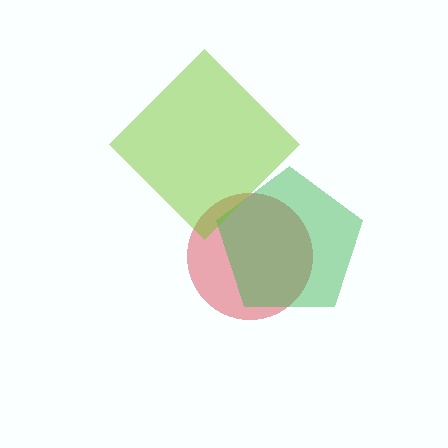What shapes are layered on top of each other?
The layered shapes are: a red circle, a green pentagon, a lime diamond.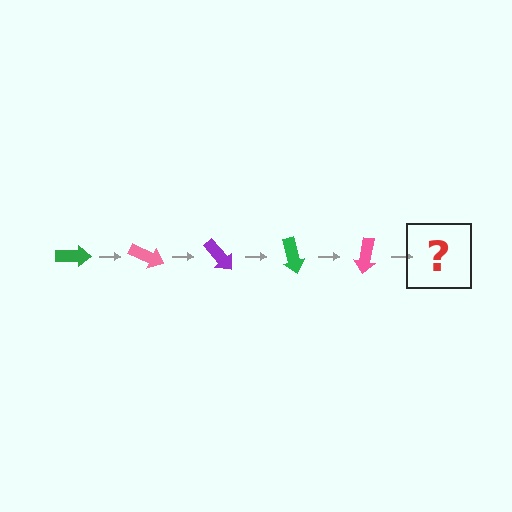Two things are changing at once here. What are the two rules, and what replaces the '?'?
The two rules are that it rotates 25 degrees each step and the color cycles through green, pink, and purple. The '?' should be a purple arrow, rotated 125 degrees from the start.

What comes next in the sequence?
The next element should be a purple arrow, rotated 125 degrees from the start.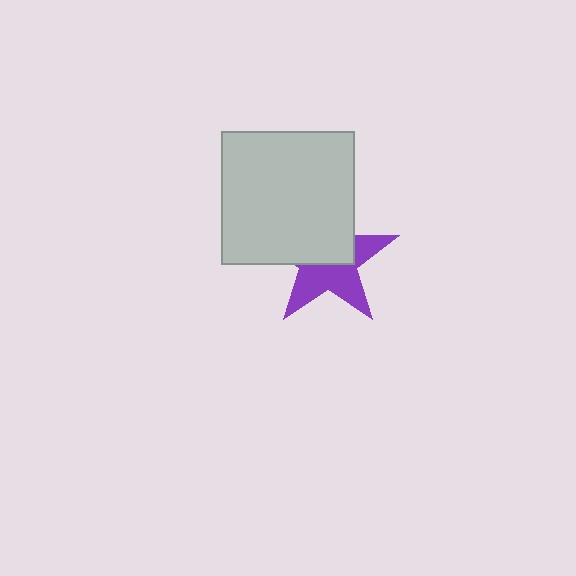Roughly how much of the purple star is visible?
About half of it is visible (roughly 50%).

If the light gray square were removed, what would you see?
You would see the complete purple star.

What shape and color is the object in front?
The object in front is a light gray square.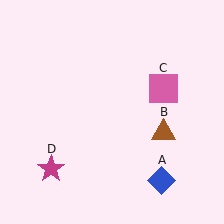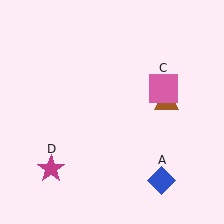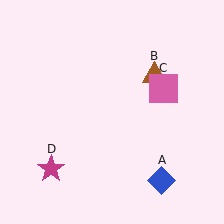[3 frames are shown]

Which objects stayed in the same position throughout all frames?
Blue diamond (object A) and pink square (object C) and magenta star (object D) remained stationary.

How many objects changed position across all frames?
1 object changed position: brown triangle (object B).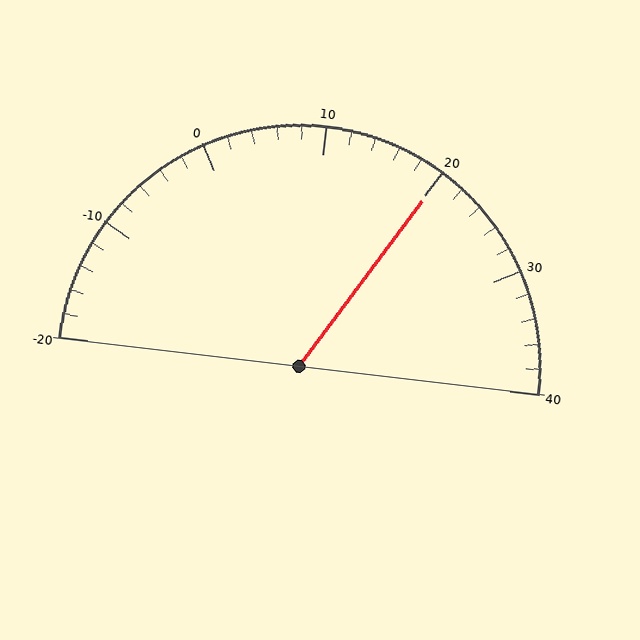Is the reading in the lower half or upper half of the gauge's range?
The reading is in the upper half of the range (-20 to 40).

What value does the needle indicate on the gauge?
The needle indicates approximately 20.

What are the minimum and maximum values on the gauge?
The gauge ranges from -20 to 40.